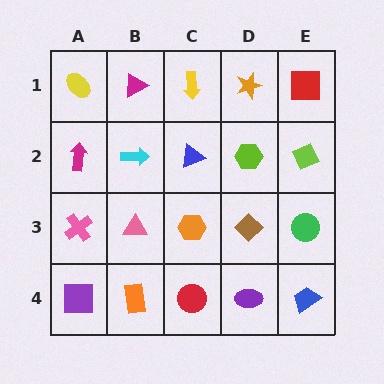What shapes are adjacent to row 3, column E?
A lime diamond (row 2, column E), a blue trapezoid (row 4, column E), a brown diamond (row 3, column D).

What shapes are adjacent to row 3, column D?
A lime hexagon (row 2, column D), a purple ellipse (row 4, column D), an orange hexagon (row 3, column C), a green circle (row 3, column E).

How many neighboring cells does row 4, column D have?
3.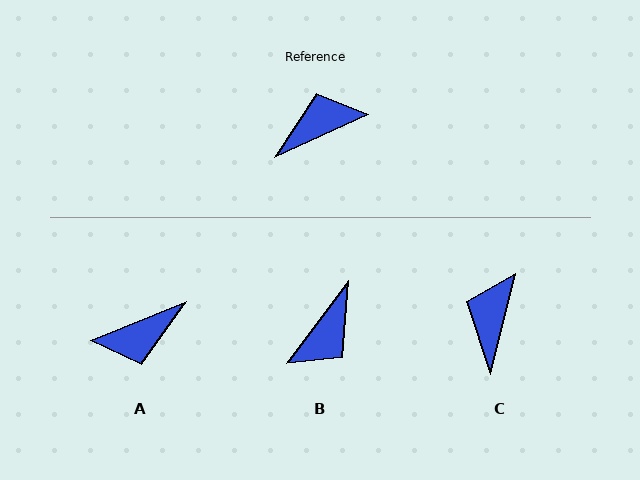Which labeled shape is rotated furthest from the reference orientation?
A, about 178 degrees away.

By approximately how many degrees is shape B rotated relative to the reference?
Approximately 151 degrees clockwise.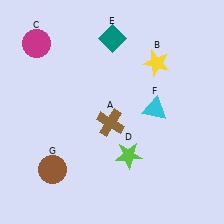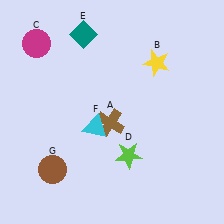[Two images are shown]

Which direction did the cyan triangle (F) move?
The cyan triangle (F) moved left.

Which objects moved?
The objects that moved are: the teal diamond (E), the cyan triangle (F).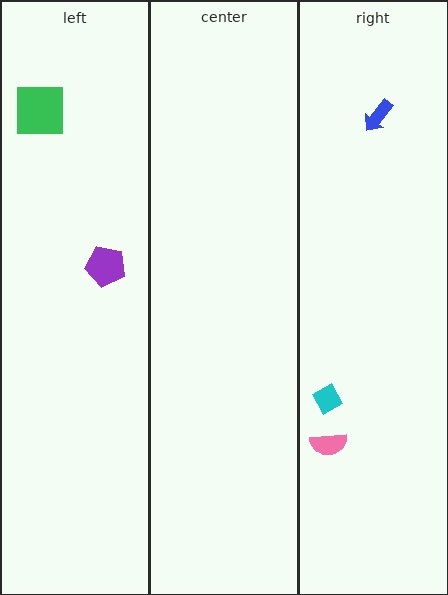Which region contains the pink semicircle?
The right region.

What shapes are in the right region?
The cyan diamond, the pink semicircle, the blue arrow.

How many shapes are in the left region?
2.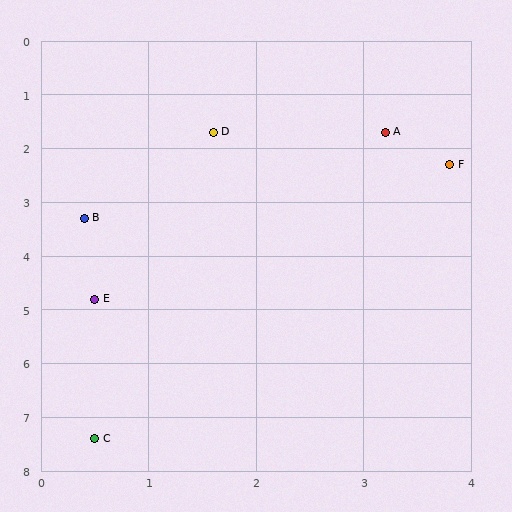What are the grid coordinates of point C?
Point C is at approximately (0.5, 7.4).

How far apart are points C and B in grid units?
Points C and B are about 4.1 grid units apart.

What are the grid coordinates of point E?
Point E is at approximately (0.5, 4.8).